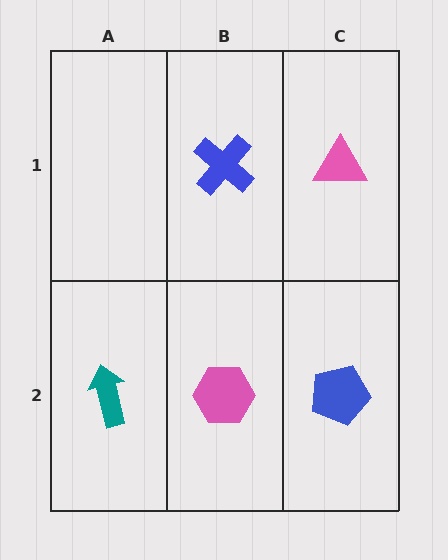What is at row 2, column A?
A teal arrow.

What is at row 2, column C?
A blue pentagon.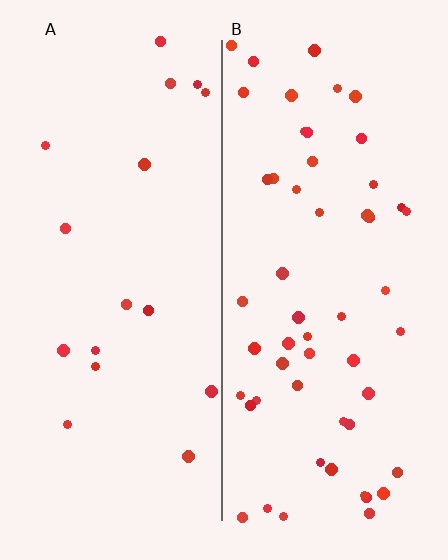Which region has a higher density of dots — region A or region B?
B (the right).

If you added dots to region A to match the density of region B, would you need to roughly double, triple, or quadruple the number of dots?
Approximately triple.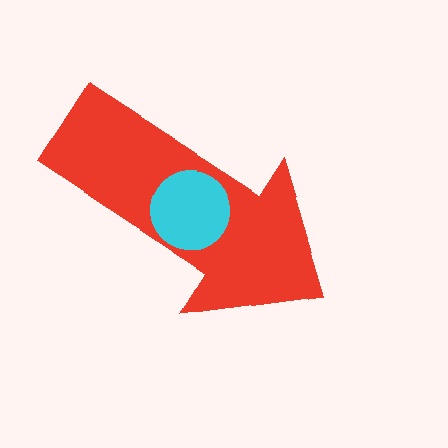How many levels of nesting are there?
2.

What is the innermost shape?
The cyan circle.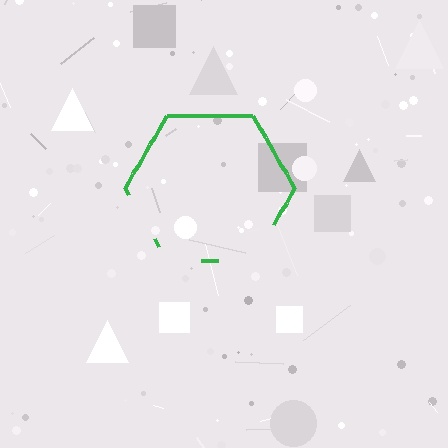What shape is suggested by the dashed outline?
The dashed outline suggests a hexagon.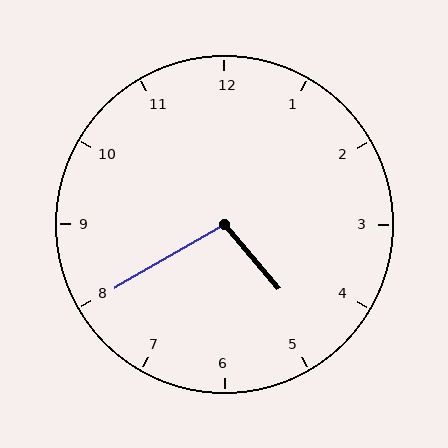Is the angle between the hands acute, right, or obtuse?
It is obtuse.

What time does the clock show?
4:40.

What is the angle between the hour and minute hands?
Approximately 100 degrees.